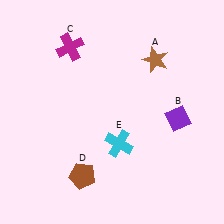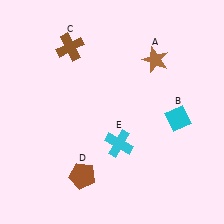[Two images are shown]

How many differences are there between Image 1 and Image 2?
There are 2 differences between the two images.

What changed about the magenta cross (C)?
In Image 1, C is magenta. In Image 2, it changed to brown.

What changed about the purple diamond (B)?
In Image 1, B is purple. In Image 2, it changed to cyan.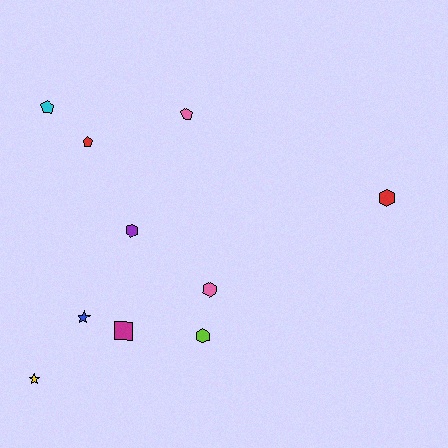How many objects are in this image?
There are 10 objects.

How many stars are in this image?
There are 2 stars.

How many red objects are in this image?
There are 2 red objects.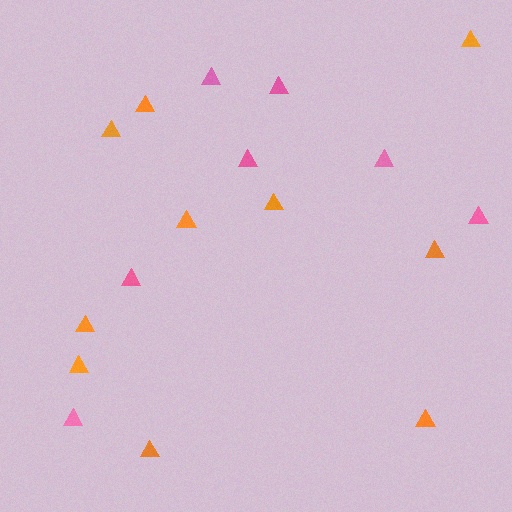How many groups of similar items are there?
There are 2 groups: one group of pink triangles (7) and one group of orange triangles (10).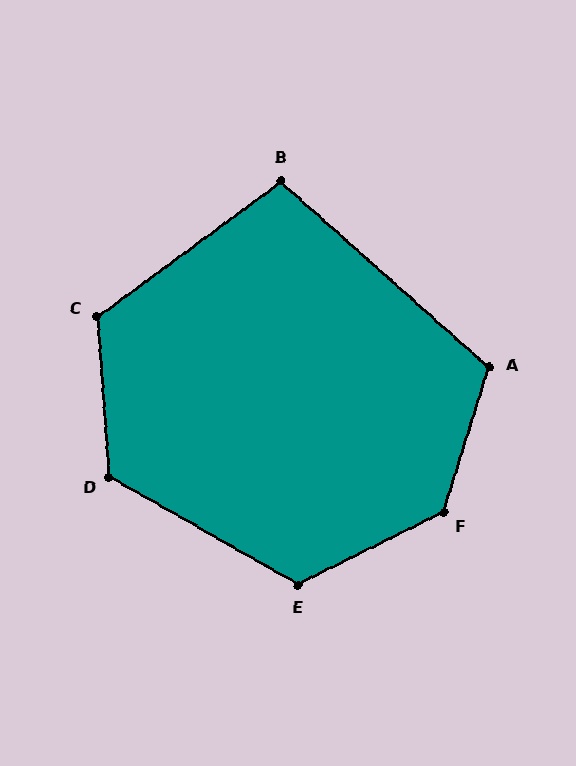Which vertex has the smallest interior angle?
B, at approximately 102 degrees.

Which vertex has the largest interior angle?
F, at approximately 134 degrees.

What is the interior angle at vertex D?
Approximately 124 degrees (obtuse).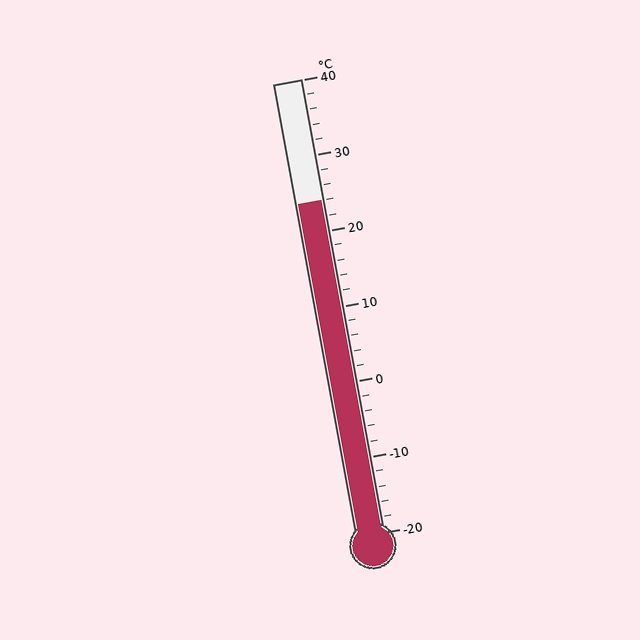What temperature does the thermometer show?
The thermometer shows approximately 24°C.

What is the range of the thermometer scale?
The thermometer scale ranges from -20°C to 40°C.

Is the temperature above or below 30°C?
The temperature is below 30°C.